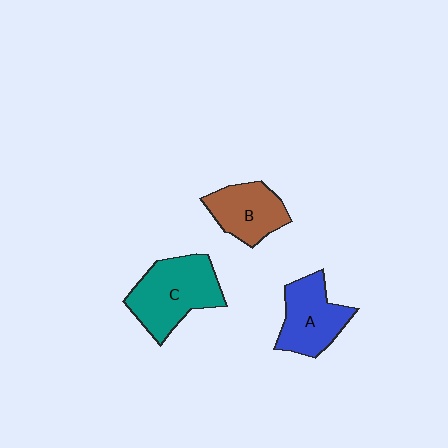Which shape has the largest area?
Shape C (teal).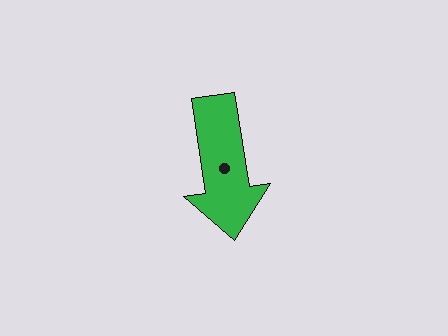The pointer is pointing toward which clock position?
Roughly 6 o'clock.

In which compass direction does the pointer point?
South.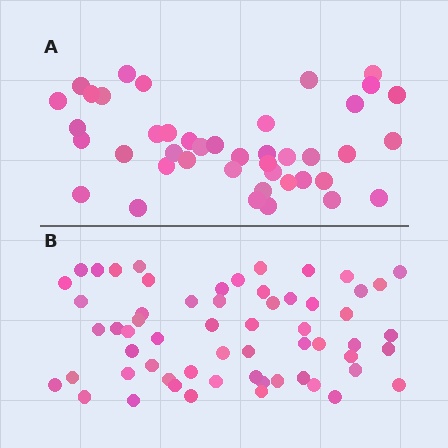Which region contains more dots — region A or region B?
Region B (the bottom region) has more dots.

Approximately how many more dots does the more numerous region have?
Region B has approximately 20 more dots than region A.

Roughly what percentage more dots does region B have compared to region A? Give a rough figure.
About 45% more.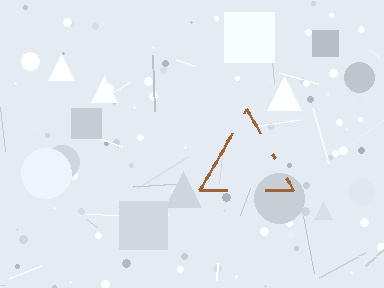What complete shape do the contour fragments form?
The contour fragments form a triangle.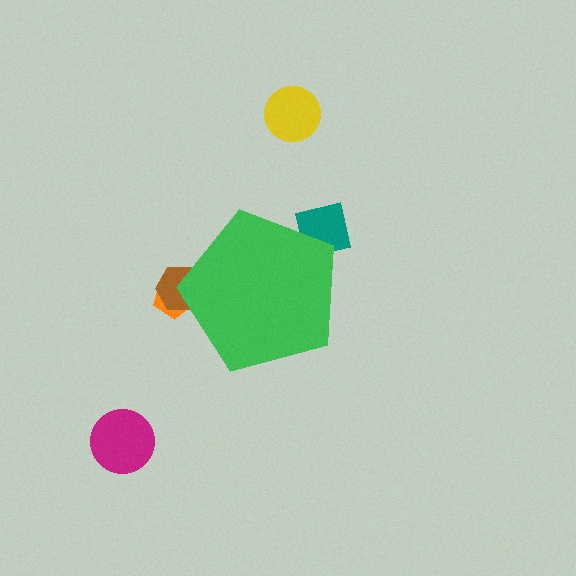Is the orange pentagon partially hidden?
Yes, the orange pentagon is partially hidden behind the green pentagon.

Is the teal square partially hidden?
Yes, the teal square is partially hidden behind the green pentagon.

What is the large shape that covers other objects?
A green pentagon.